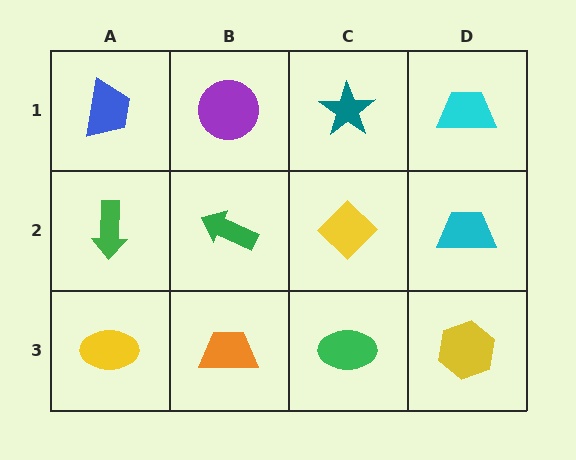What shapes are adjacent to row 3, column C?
A yellow diamond (row 2, column C), an orange trapezoid (row 3, column B), a yellow hexagon (row 3, column D).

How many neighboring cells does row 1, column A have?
2.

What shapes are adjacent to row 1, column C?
A yellow diamond (row 2, column C), a purple circle (row 1, column B), a cyan trapezoid (row 1, column D).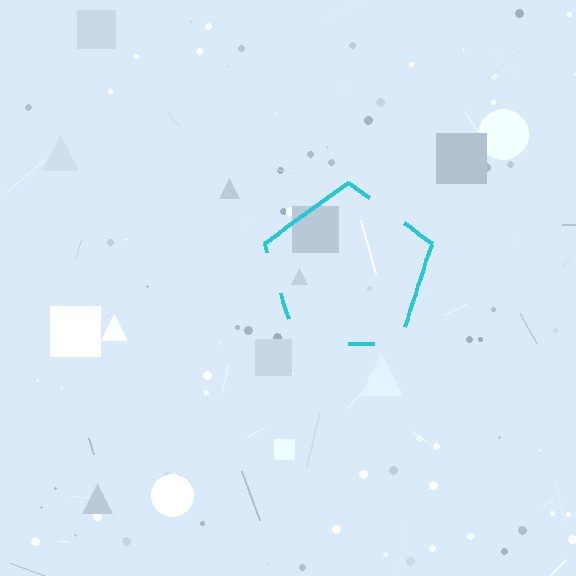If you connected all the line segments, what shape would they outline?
They would outline a pentagon.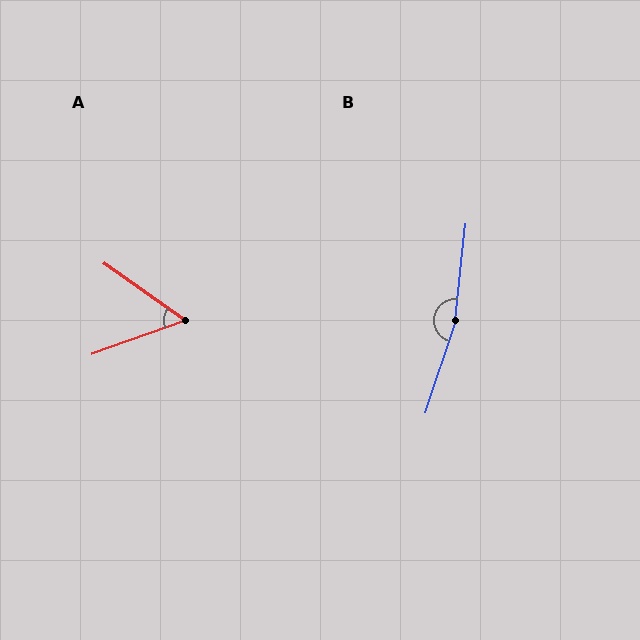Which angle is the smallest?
A, at approximately 55 degrees.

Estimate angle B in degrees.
Approximately 168 degrees.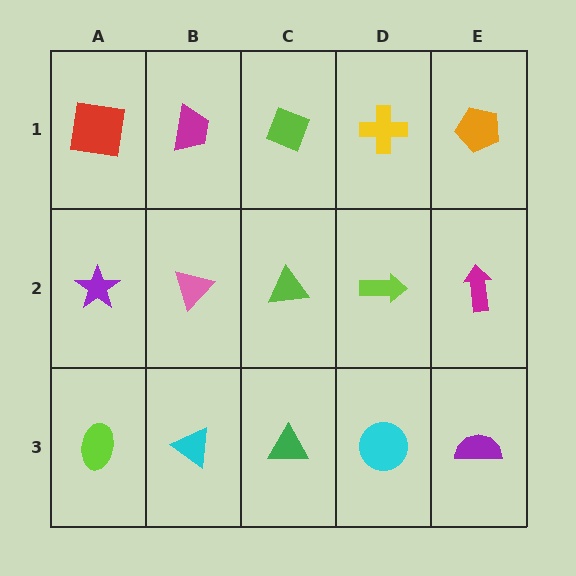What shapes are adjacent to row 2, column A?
A red square (row 1, column A), a lime ellipse (row 3, column A), a pink triangle (row 2, column B).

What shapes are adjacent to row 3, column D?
A lime arrow (row 2, column D), a green triangle (row 3, column C), a purple semicircle (row 3, column E).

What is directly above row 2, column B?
A magenta trapezoid.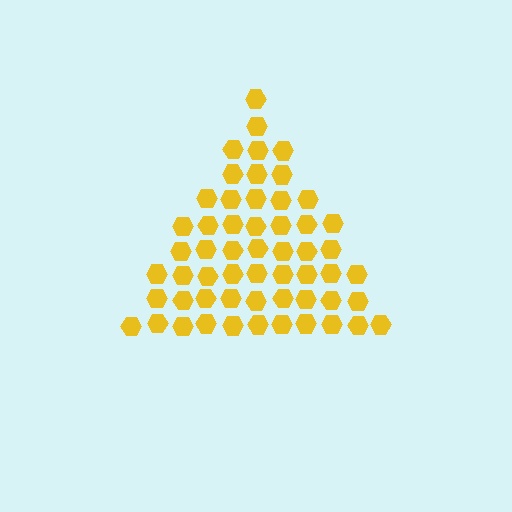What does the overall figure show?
The overall figure shows a triangle.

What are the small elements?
The small elements are hexagons.